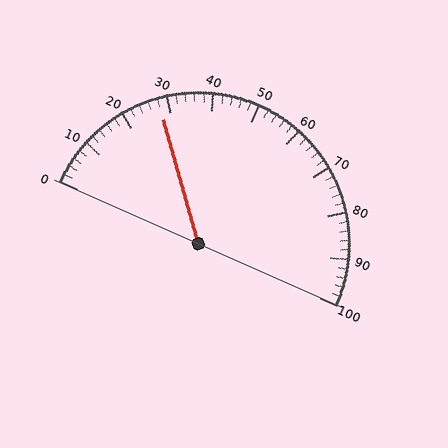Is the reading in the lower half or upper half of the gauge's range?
The reading is in the lower half of the range (0 to 100).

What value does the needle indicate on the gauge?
The needle indicates approximately 28.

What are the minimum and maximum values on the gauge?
The gauge ranges from 0 to 100.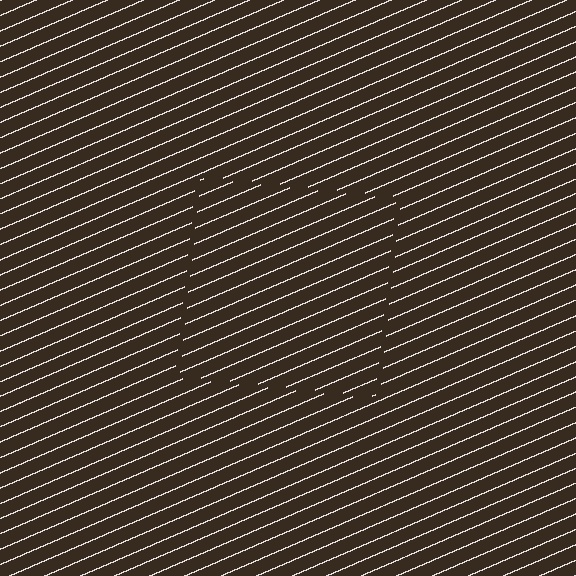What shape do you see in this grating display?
An illusory square. The interior of the shape contains the same grating, shifted by half a period — the contour is defined by the phase discontinuity where line-ends from the inner and outer gratings abut.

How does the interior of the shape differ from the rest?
The interior of the shape contains the same grating, shifted by half a period — the contour is defined by the phase discontinuity where line-ends from the inner and outer gratings abut.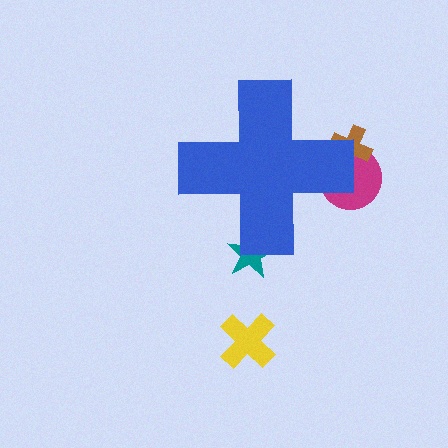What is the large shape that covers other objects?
A blue cross.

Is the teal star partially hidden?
Yes, the teal star is partially hidden behind the blue cross.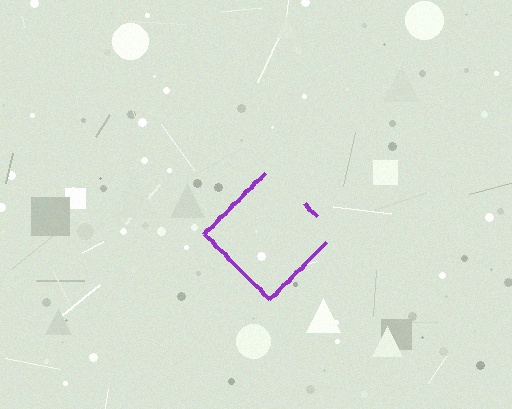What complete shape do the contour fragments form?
The contour fragments form a diamond.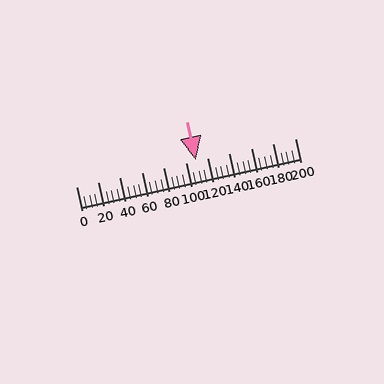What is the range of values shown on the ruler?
The ruler shows values from 0 to 200.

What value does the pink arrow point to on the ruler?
The pink arrow points to approximately 110.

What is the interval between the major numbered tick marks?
The major tick marks are spaced 20 units apart.